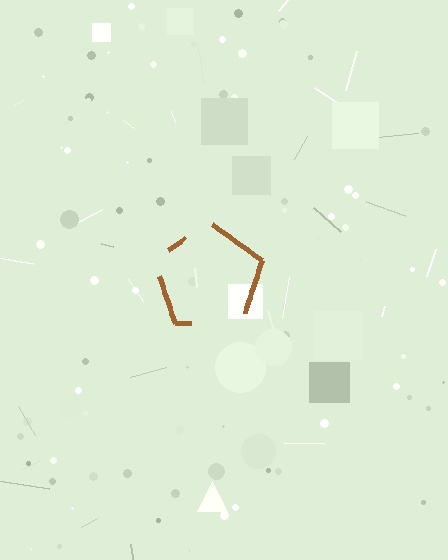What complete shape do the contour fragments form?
The contour fragments form a pentagon.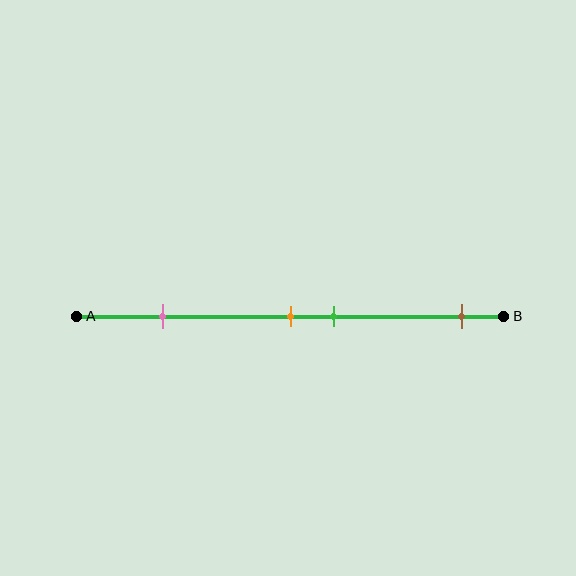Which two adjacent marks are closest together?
The orange and green marks are the closest adjacent pair.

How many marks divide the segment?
There are 4 marks dividing the segment.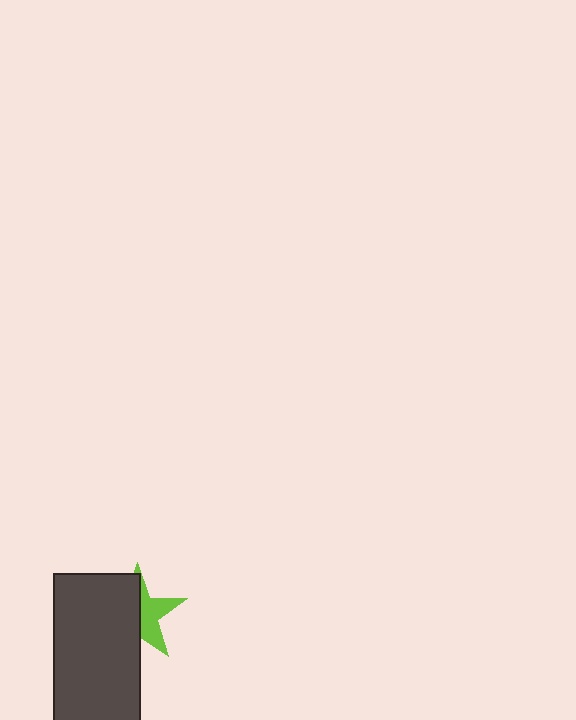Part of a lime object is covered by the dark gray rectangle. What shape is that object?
It is a star.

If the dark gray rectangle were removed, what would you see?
You would see the complete lime star.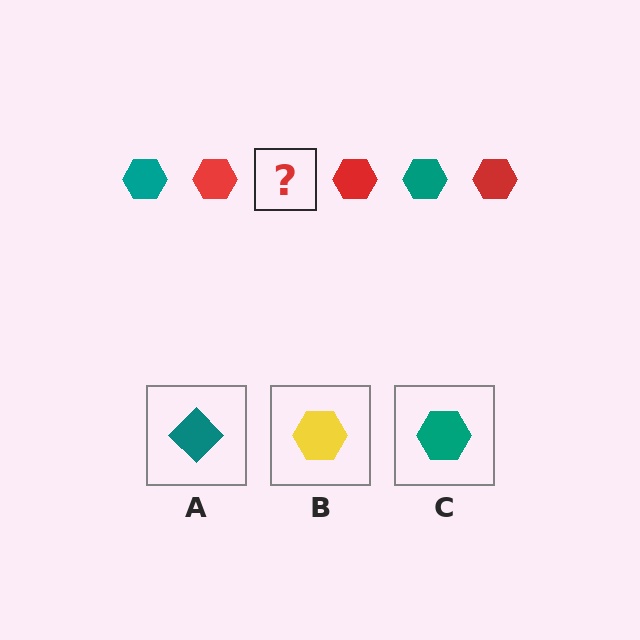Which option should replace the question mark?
Option C.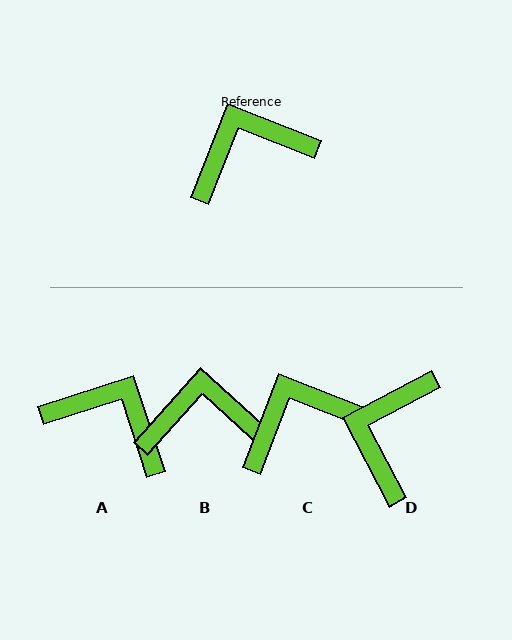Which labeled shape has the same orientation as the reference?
C.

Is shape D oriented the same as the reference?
No, it is off by about 49 degrees.